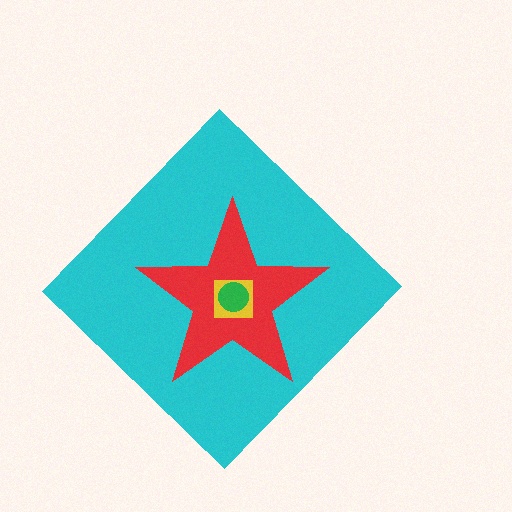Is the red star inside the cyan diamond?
Yes.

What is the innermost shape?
The green circle.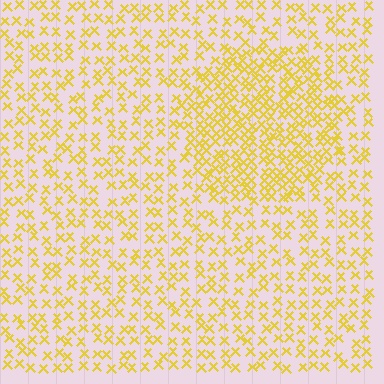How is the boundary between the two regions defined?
The boundary is defined by a change in element density (approximately 1.9x ratio). All elements are the same color, size, and shape.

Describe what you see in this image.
The image contains small yellow elements arranged at two different densities. A circle-shaped region is visible where the elements are more densely packed than the surrounding area.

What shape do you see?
I see a circle.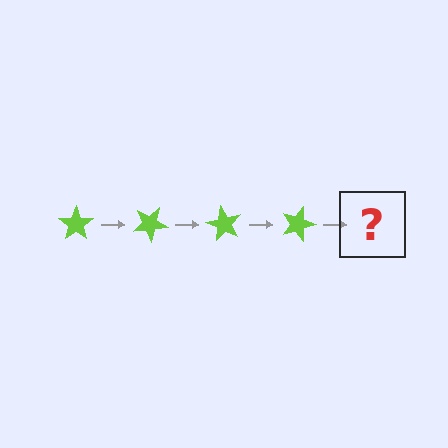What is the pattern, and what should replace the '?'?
The pattern is that the star rotates 30 degrees each step. The '?' should be a lime star rotated 120 degrees.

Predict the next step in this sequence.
The next step is a lime star rotated 120 degrees.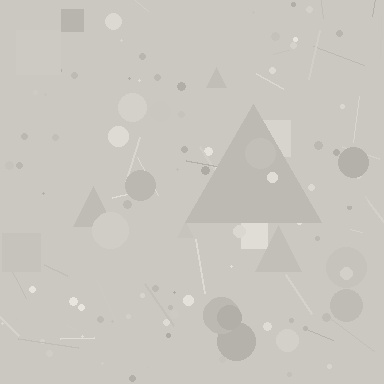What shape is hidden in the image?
A triangle is hidden in the image.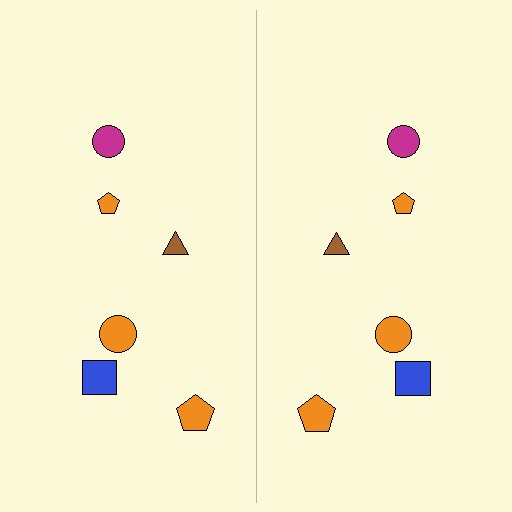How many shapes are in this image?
There are 12 shapes in this image.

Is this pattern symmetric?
Yes, this pattern has bilateral (reflection) symmetry.